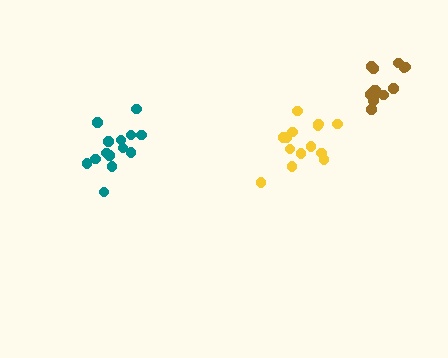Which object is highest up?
The brown cluster is topmost.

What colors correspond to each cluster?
The clusters are colored: yellow, teal, brown.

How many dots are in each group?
Group 1: 14 dots, Group 2: 14 dots, Group 3: 13 dots (41 total).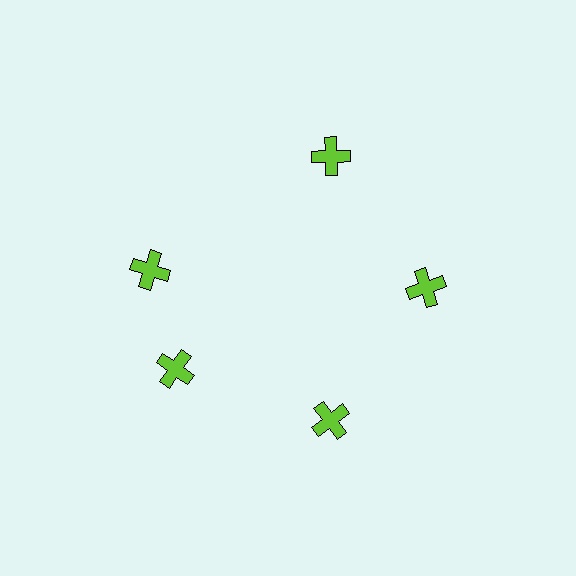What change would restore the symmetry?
The symmetry would be restored by rotating it back into even spacing with its neighbors so that all 5 crosses sit at equal angles and equal distance from the center.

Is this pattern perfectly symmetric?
No. The 5 lime crosses are arranged in a ring, but one element near the 10 o'clock position is rotated out of alignment along the ring, breaking the 5-fold rotational symmetry.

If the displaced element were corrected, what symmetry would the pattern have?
It would have 5-fold rotational symmetry — the pattern would map onto itself every 72 degrees.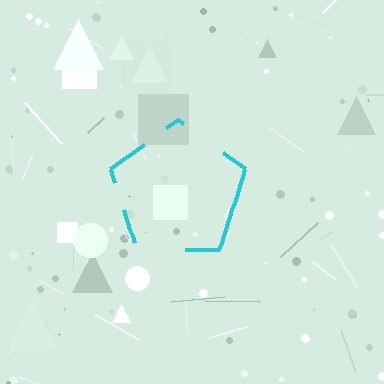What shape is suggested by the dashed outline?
The dashed outline suggests a pentagon.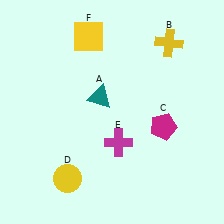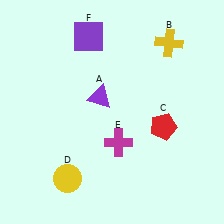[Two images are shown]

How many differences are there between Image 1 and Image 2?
There are 3 differences between the two images.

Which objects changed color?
A changed from teal to purple. C changed from magenta to red. F changed from yellow to purple.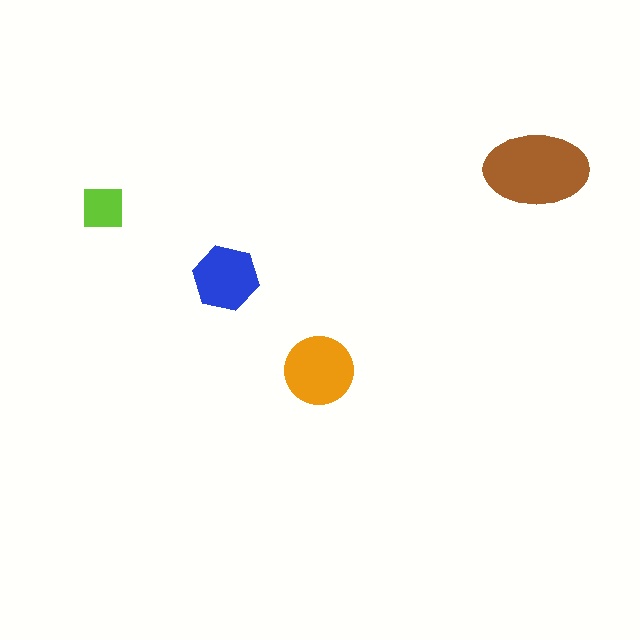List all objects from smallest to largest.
The lime square, the blue hexagon, the orange circle, the brown ellipse.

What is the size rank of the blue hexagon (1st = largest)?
3rd.